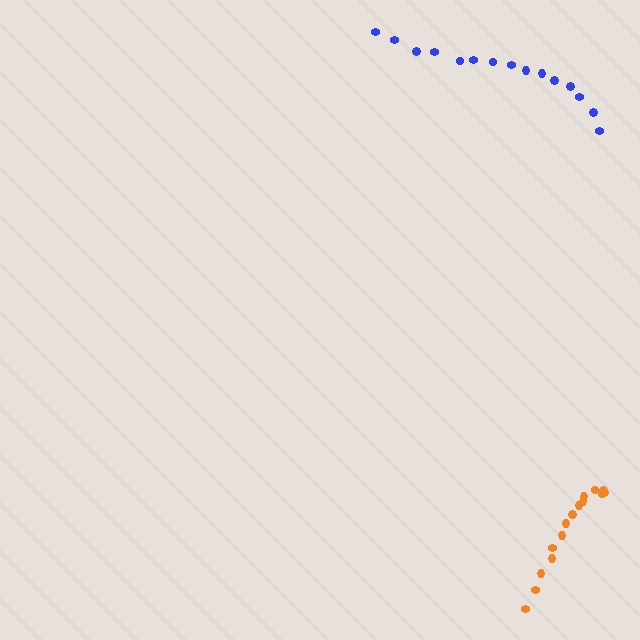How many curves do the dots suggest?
There are 2 distinct paths.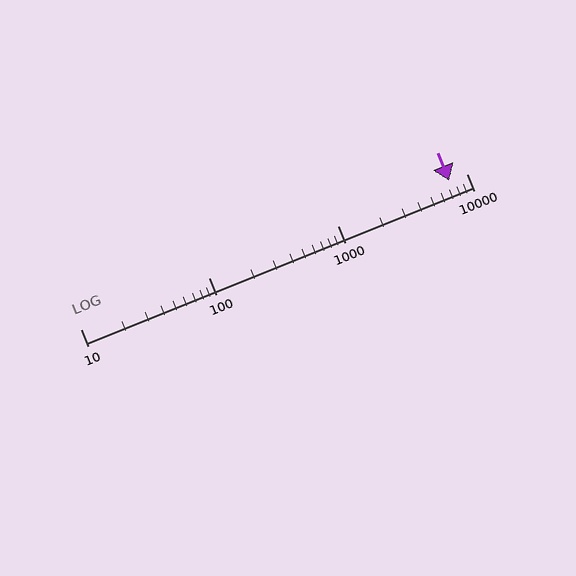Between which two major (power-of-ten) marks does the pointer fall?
The pointer is between 1000 and 10000.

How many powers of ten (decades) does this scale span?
The scale spans 3 decades, from 10 to 10000.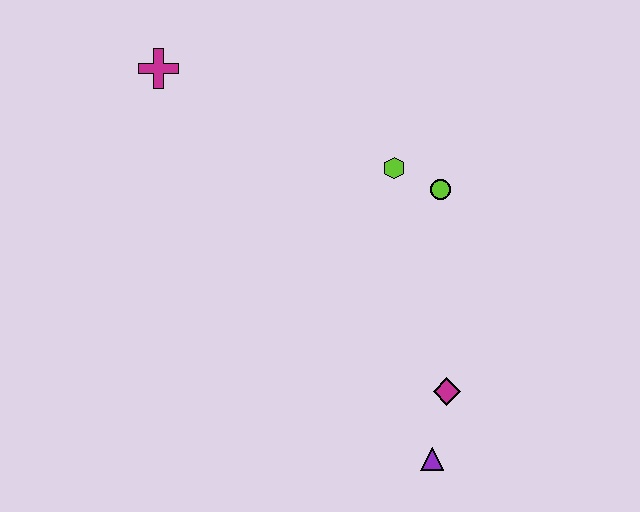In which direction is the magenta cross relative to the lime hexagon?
The magenta cross is to the left of the lime hexagon.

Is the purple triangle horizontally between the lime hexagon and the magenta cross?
No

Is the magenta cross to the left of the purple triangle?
Yes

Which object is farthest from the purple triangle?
The magenta cross is farthest from the purple triangle.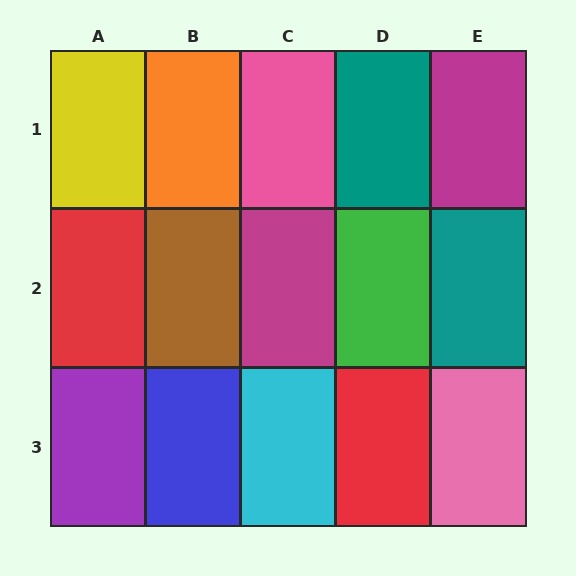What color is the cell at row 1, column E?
Magenta.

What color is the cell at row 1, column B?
Orange.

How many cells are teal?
2 cells are teal.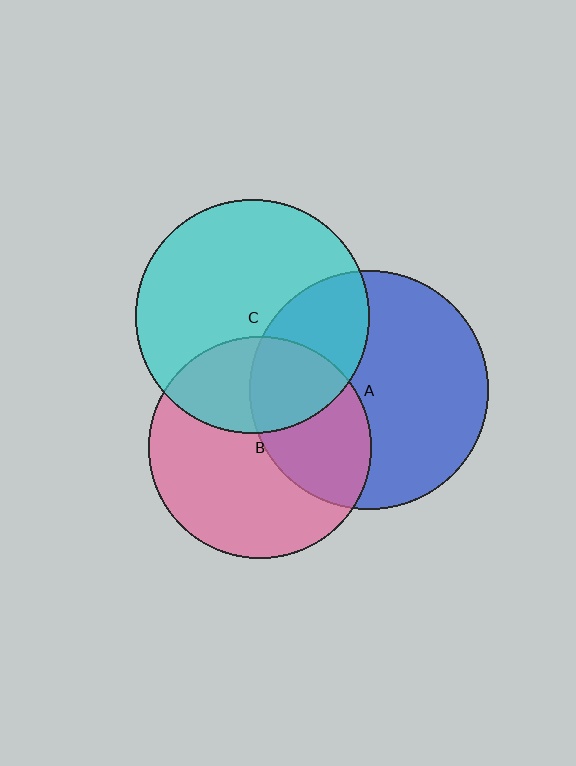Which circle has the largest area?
Circle A (blue).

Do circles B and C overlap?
Yes.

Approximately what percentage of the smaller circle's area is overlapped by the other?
Approximately 35%.